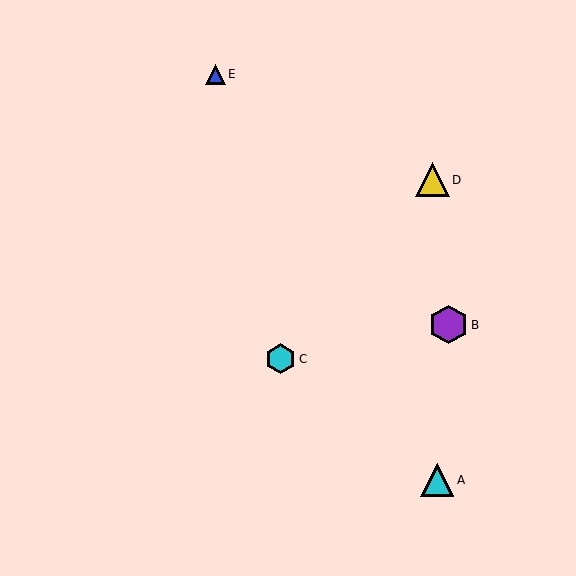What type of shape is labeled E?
Shape E is a blue triangle.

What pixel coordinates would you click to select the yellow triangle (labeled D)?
Click at (432, 180) to select the yellow triangle D.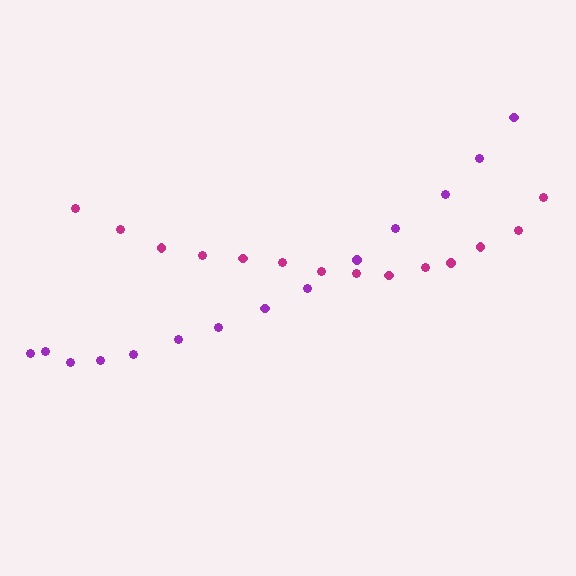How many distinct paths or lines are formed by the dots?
There are 2 distinct paths.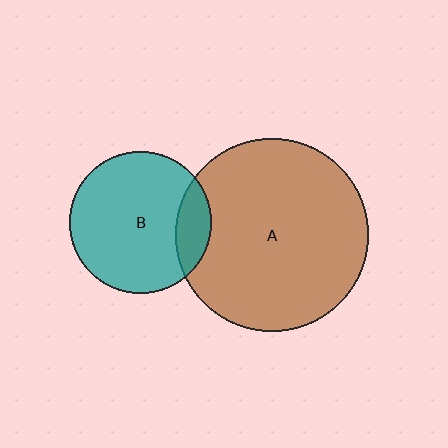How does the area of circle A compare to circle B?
Approximately 1.9 times.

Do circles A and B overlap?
Yes.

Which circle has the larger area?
Circle A (brown).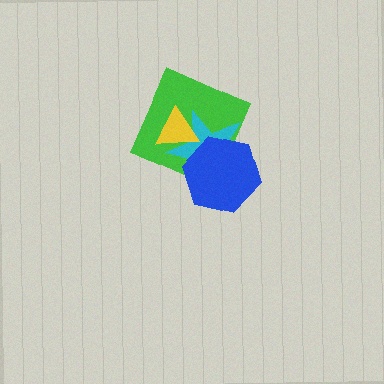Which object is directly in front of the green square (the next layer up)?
The cyan star is directly in front of the green square.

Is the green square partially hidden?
Yes, it is partially covered by another shape.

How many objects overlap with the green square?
3 objects overlap with the green square.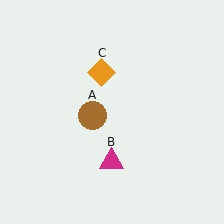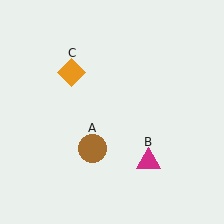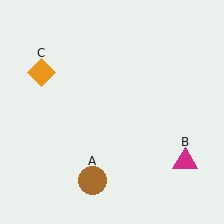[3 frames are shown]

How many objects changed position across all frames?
3 objects changed position: brown circle (object A), magenta triangle (object B), orange diamond (object C).